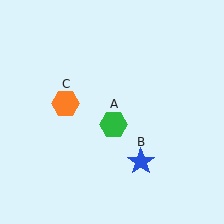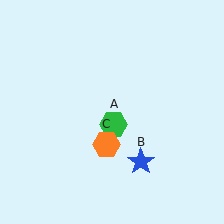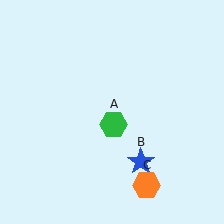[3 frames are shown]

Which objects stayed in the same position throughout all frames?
Green hexagon (object A) and blue star (object B) remained stationary.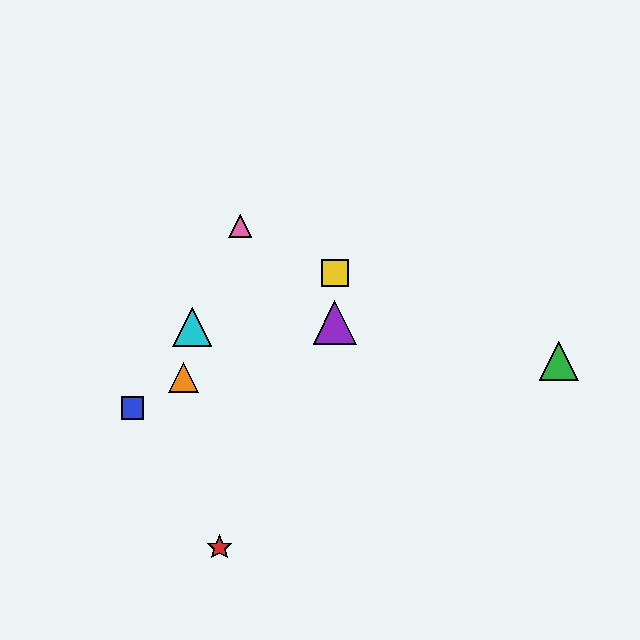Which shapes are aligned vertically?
The yellow square, the purple triangle are aligned vertically.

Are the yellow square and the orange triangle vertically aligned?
No, the yellow square is at x≈335 and the orange triangle is at x≈184.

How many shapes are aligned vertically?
2 shapes (the yellow square, the purple triangle) are aligned vertically.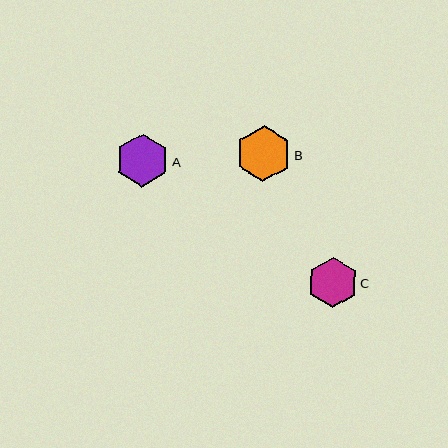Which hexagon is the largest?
Hexagon B is the largest with a size of approximately 56 pixels.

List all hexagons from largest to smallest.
From largest to smallest: B, A, C.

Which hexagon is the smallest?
Hexagon C is the smallest with a size of approximately 50 pixels.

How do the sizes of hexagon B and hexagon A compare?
Hexagon B and hexagon A are approximately the same size.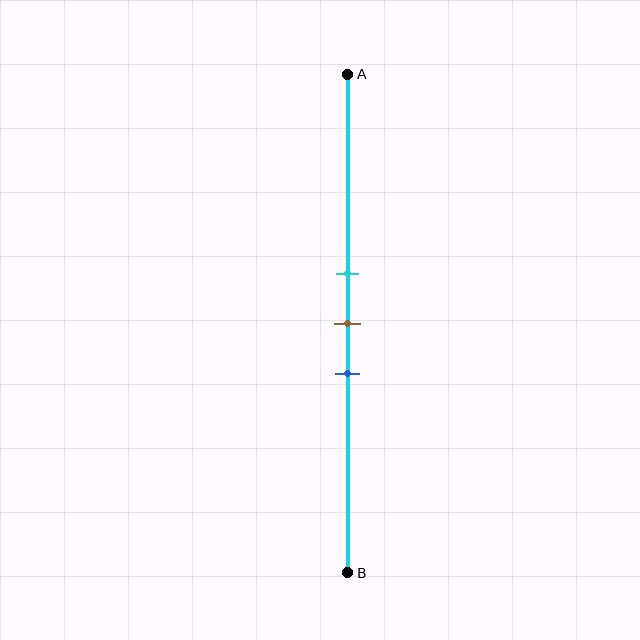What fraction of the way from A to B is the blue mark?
The blue mark is approximately 60% (0.6) of the way from A to B.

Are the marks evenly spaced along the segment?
Yes, the marks are approximately evenly spaced.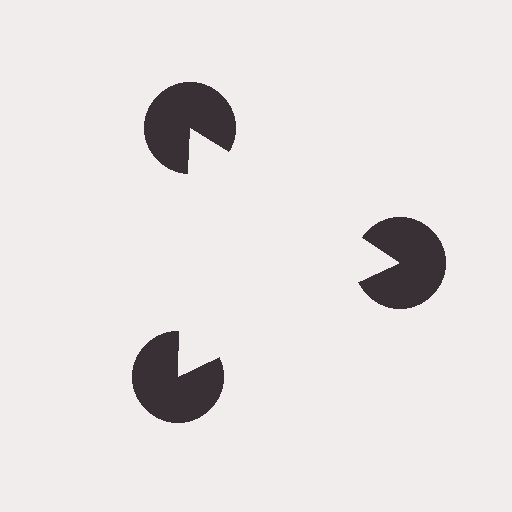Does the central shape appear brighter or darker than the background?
It typically appears slightly brighter than the background, even though no actual brightness change is drawn.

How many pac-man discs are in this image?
There are 3 — one at each vertex of the illusory triangle.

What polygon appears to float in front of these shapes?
An illusory triangle — its edges are inferred from the aligned wedge cuts in the pac-man discs, not physically drawn.